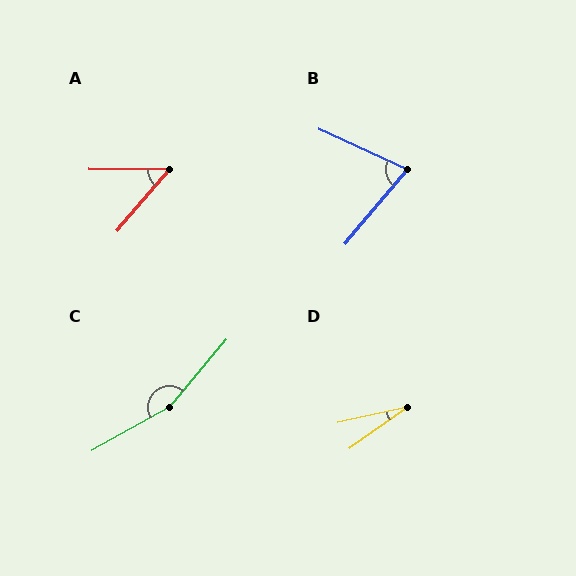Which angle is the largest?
C, at approximately 159 degrees.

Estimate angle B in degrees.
Approximately 74 degrees.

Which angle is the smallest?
D, at approximately 23 degrees.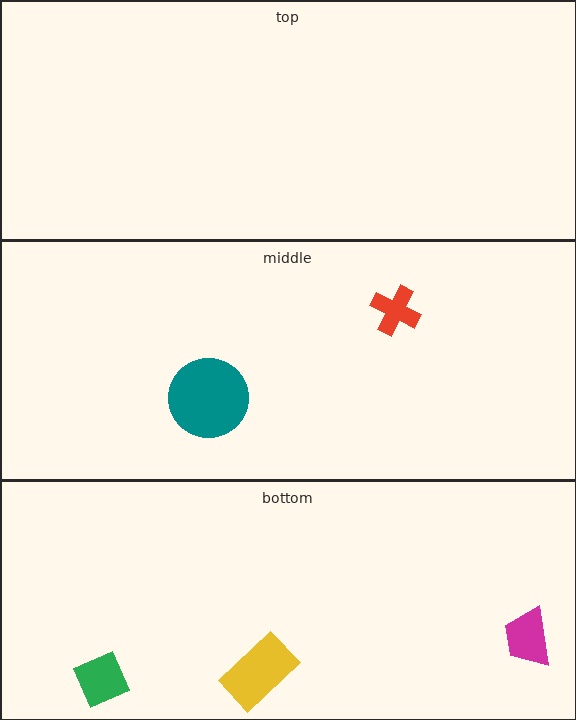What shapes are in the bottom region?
The magenta trapezoid, the green diamond, the yellow rectangle.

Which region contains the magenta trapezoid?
The bottom region.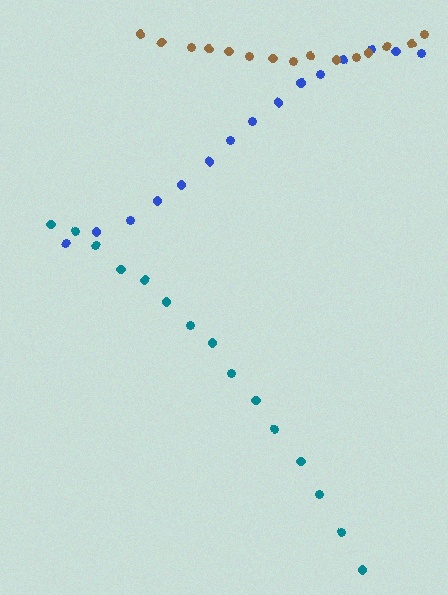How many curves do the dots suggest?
There are 3 distinct paths.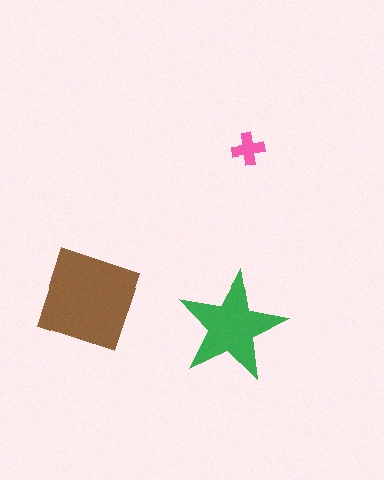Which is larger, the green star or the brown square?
The brown square.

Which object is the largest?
The brown square.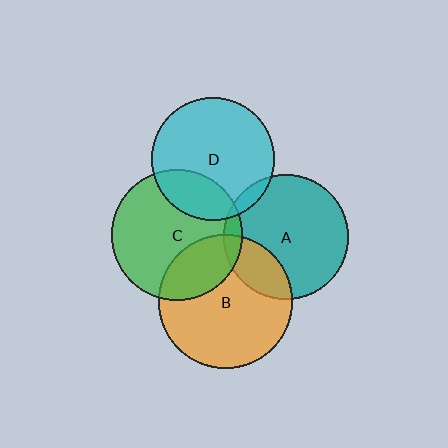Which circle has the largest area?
Circle B (orange).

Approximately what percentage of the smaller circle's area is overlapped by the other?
Approximately 20%.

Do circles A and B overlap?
Yes.